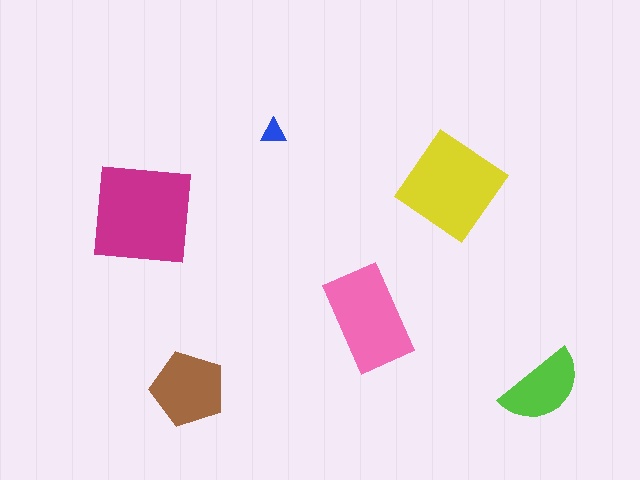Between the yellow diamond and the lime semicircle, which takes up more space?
The yellow diamond.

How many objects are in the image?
There are 6 objects in the image.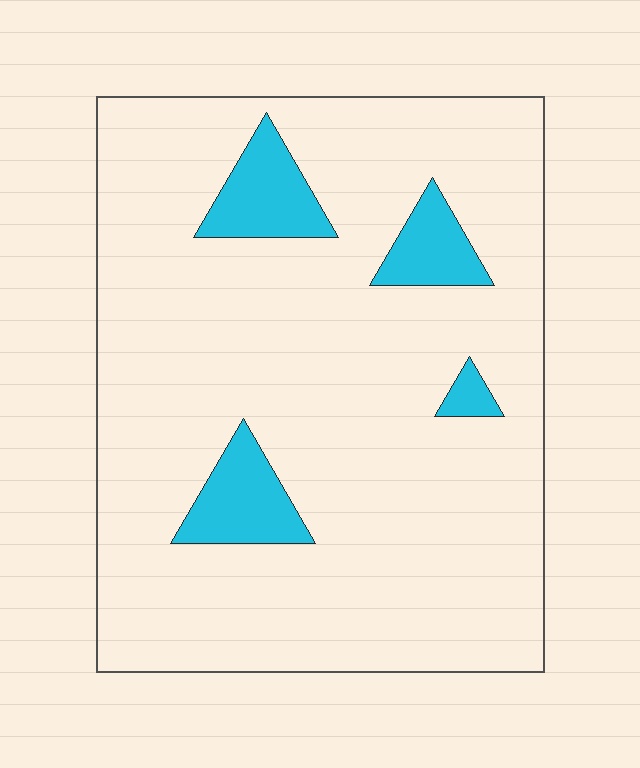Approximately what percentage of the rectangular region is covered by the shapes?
Approximately 10%.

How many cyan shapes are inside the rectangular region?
4.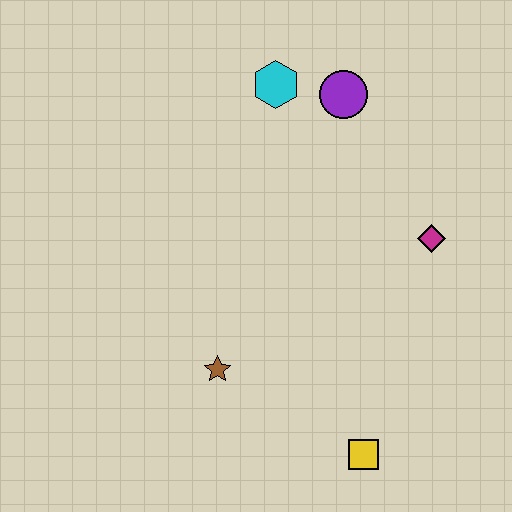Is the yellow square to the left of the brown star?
No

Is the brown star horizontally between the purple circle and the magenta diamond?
No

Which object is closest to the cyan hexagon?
The purple circle is closest to the cyan hexagon.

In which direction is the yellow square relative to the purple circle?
The yellow square is below the purple circle.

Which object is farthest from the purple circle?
The yellow square is farthest from the purple circle.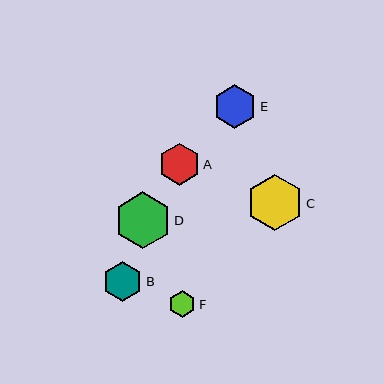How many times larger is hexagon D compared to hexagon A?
Hexagon D is approximately 1.3 times the size of hexagon A.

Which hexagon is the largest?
Hexagon D is the largest with a size of approximately 56 pixels.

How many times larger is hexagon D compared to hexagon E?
Hexagon D is approximately 1.3 times the size of hexagon E.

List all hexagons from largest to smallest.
From largest to smallest: D, C, E, A, B, F.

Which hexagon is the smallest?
Hexagon F is the smallest with a size of approximately 27 pixels.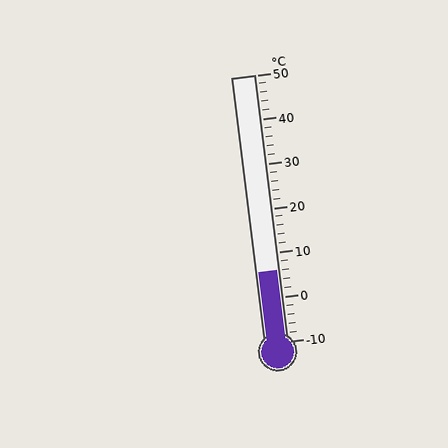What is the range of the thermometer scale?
The thermometer scale ranges from -10°C to 50°C.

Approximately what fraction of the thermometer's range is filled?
The thermometer is filled to approximately 25% of its range.